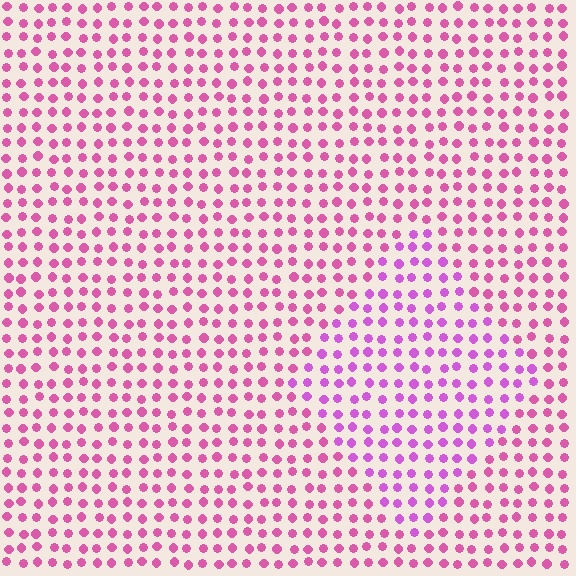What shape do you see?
I see a diamond.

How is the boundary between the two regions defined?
The boundary is defined purely by a slight shift in hue (about 27 degrees). Spacing, size, and orientation are identical on both sides.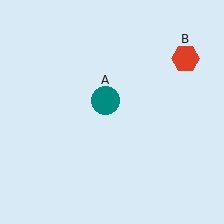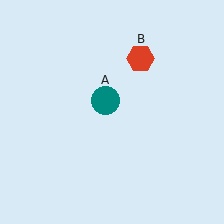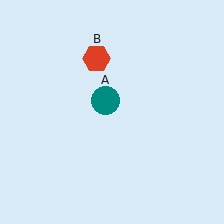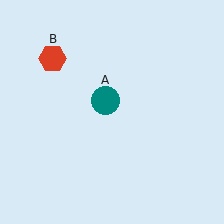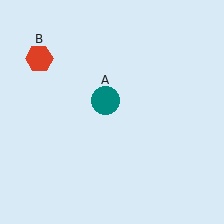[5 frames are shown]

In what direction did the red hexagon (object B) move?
The red hexagon (object B) moved left.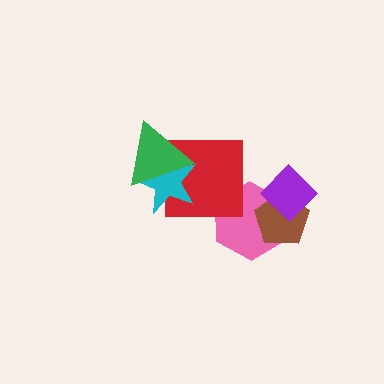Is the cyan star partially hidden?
Yes, it is partially covered by another shape.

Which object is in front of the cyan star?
The green triangle is in front of the cyan star.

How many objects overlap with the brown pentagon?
2 objects overlap with the brown pentagon.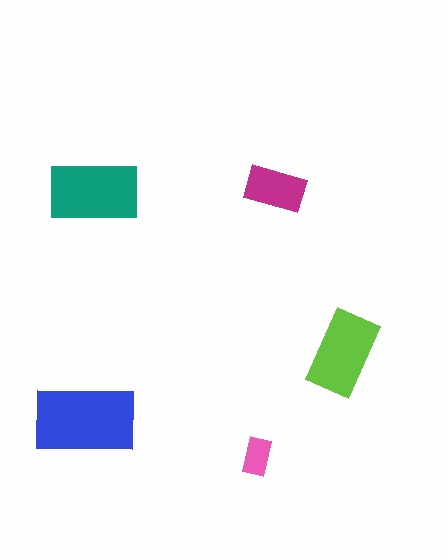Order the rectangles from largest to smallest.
the blue one, the teal one, the lime one, the magenta one, the pink one.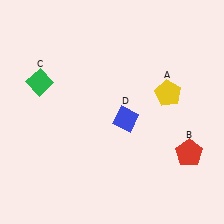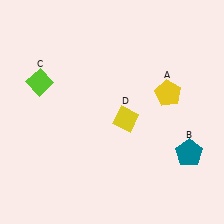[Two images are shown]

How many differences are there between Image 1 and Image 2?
There are 3 differences between the two images.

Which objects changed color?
B changed from red to teal. C changed from green to lime. D changed from blue to yellow.